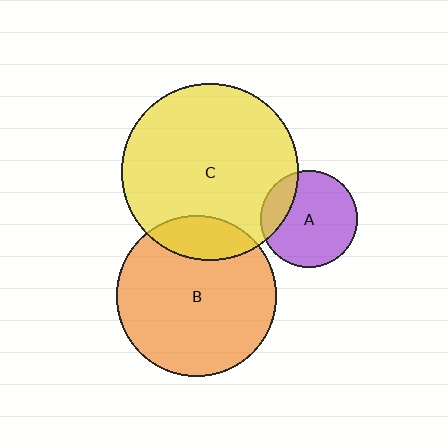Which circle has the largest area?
Circle C (yellow).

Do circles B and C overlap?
Yes.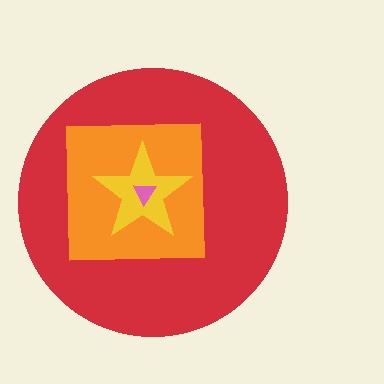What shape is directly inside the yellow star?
The pink triangle.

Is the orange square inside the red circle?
Yes.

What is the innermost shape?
The pink triangle.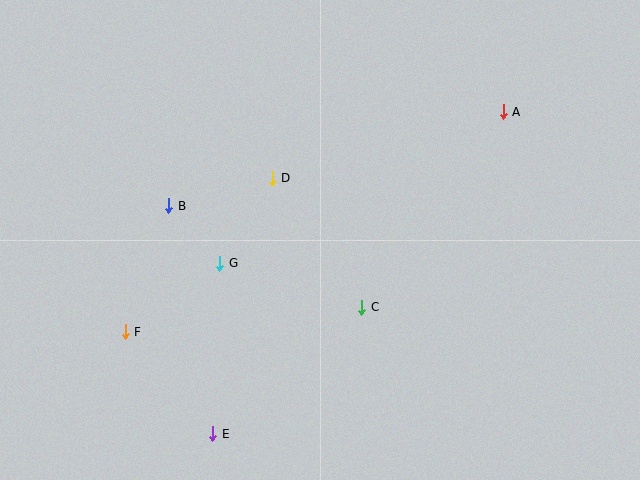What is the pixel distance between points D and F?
The distance between D and F is 213 pixels.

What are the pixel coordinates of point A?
Point A is at (503, 112).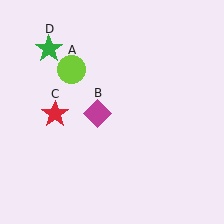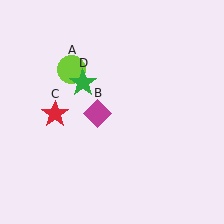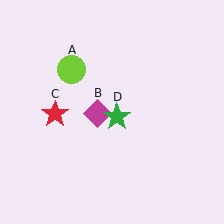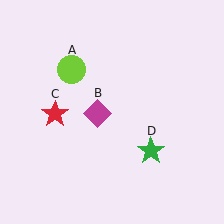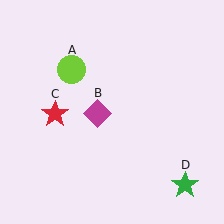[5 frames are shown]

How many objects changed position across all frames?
1 object changed position: green star (object D).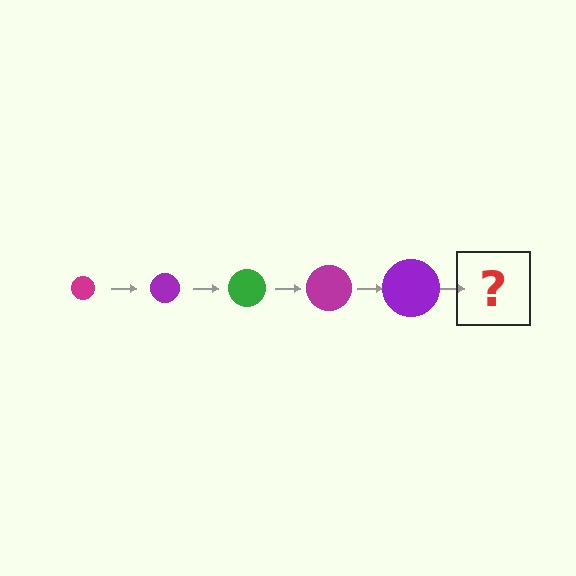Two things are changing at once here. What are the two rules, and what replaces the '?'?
The two rules are that the circle grows larger each step and the color cycles through magenta, purple, and green. The '?' should be a green circle, larger than the previous one.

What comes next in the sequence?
The next element should be a green circle, larger than the previous one.